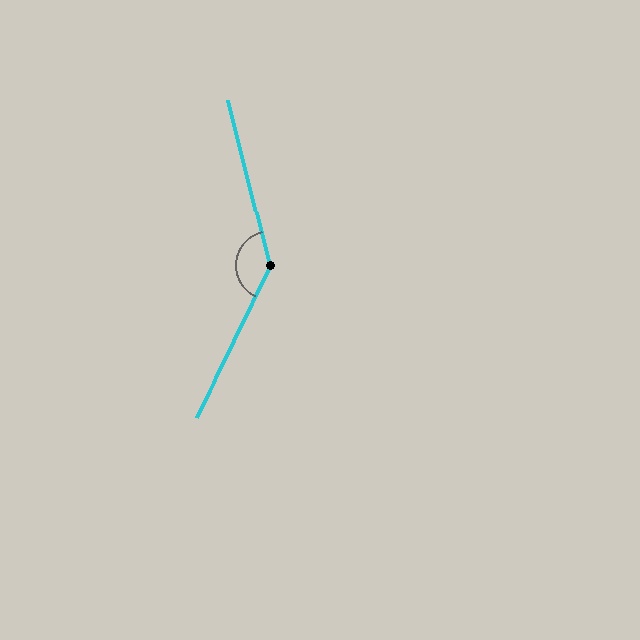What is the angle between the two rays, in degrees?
Approximately 139 degrees.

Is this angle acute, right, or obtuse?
It is obtuse.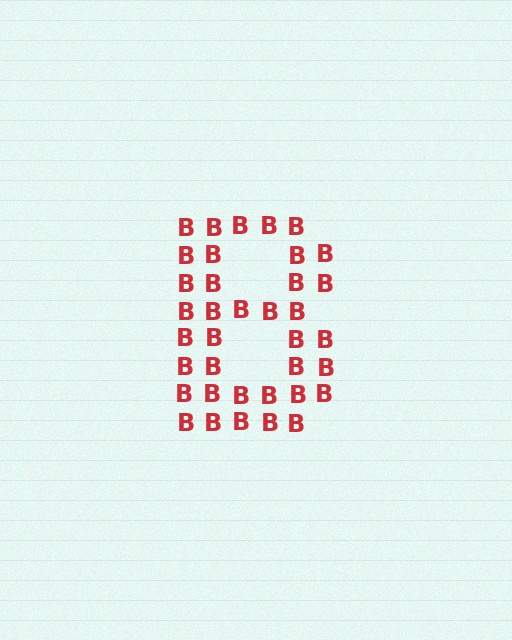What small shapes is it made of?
It is made of small letter B's.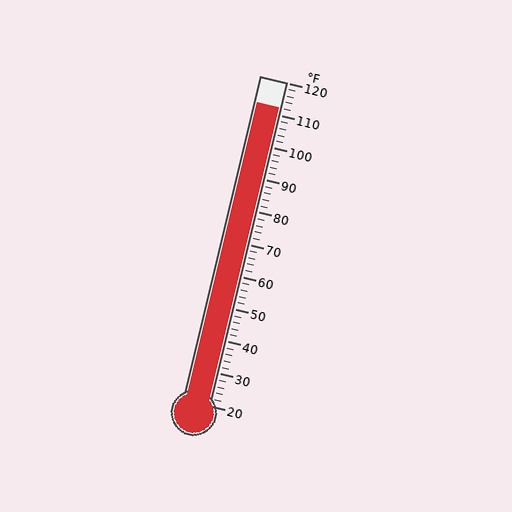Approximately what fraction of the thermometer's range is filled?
The thermometer is filled to approximately 90% of its range.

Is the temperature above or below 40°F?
The temperature is above 40°F.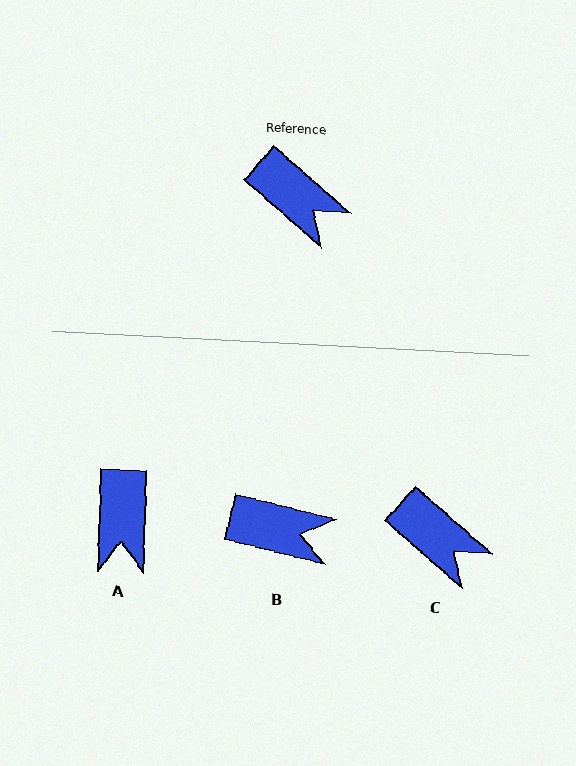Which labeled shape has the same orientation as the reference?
C.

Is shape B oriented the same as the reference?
No, it is off by about 27 degrees.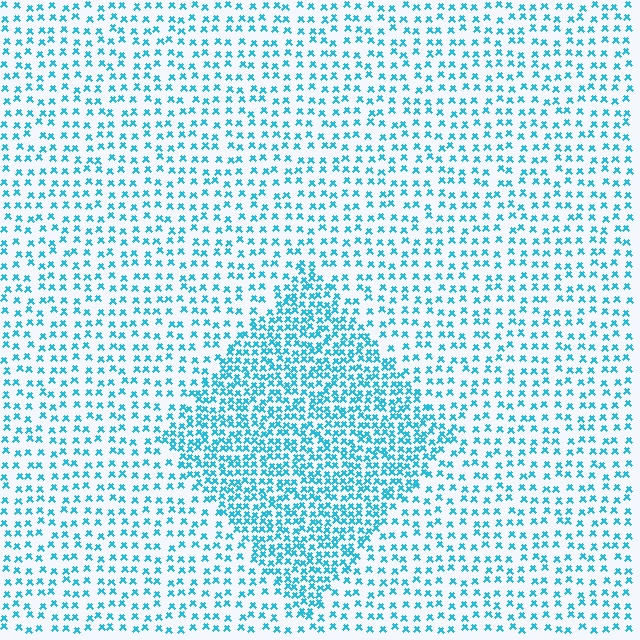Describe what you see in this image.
The image contains small cyan elements arranged at two different densities. A diamond-shaped region is visible where the elements are more densely packed than the surrounding area.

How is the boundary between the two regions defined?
The boundary is defined by a change in element density (approximately 2.1x ratio). All elements are the same color, size, and shape.